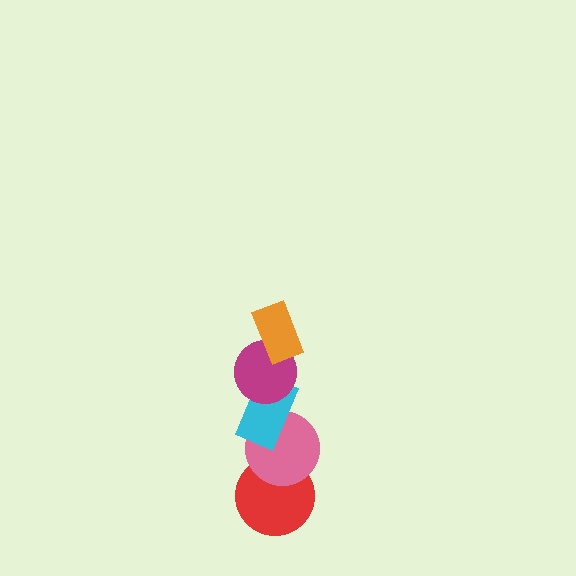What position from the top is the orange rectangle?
The orange rectangle is 1st from the top.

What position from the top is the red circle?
The red circle is 5th from the top.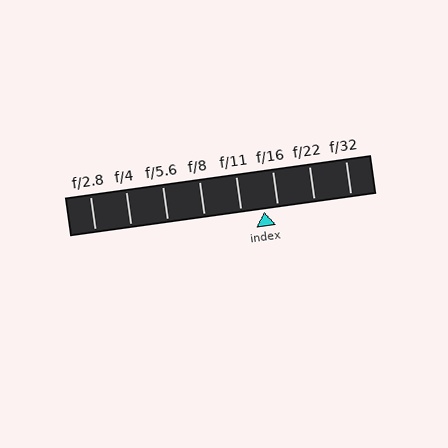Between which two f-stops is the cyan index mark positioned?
The index mark is between f/11 and f/16.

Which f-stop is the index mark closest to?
The index mark is closest to f/16.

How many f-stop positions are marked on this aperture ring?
There are 8 f-stop positions marked.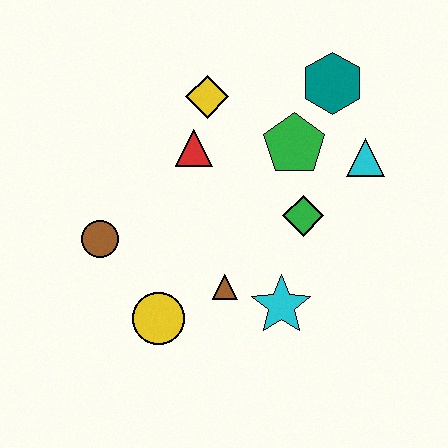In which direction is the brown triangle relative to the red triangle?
The brown triangle is below the red triangle.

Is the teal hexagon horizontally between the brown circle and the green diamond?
No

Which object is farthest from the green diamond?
The brown circle is farthest from the green diamond.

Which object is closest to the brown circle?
The yellow circle is closest to the brown circle.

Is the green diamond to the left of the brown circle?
No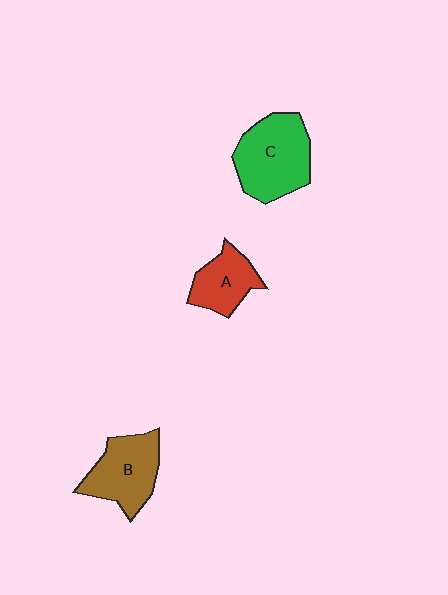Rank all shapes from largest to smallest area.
From largest to smallest: C (green), B (brown), A (red).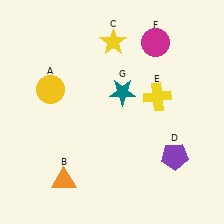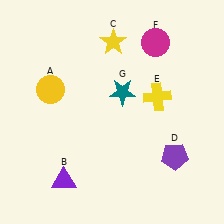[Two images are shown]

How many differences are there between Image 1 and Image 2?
There is 1 difference between the two images.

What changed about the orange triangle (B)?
In Image 1, B is orange. In Image 2, it changed to purple.